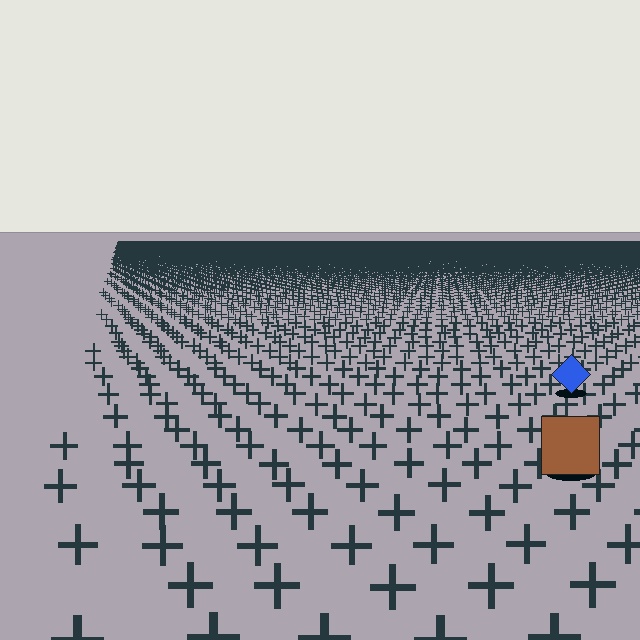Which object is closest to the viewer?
The brown square is closest. The texture marks near it are larger and more spread out.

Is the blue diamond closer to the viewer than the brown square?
No. The brown square is closer — you can tell from the texture gradient: the ground texture is coarser near it.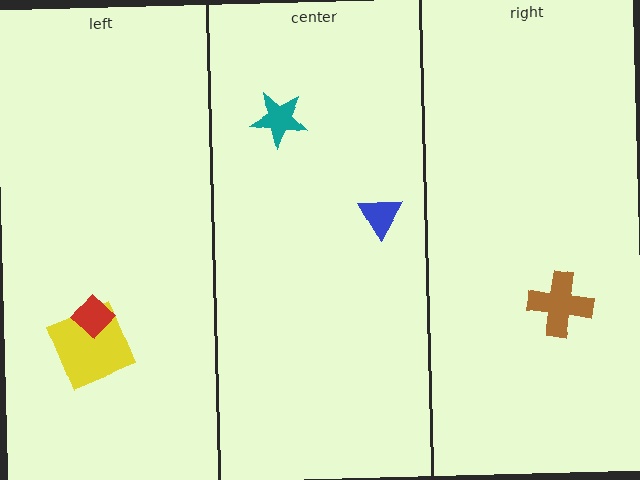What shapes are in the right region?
The brown cross.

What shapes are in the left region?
The yellow square, the red diamond.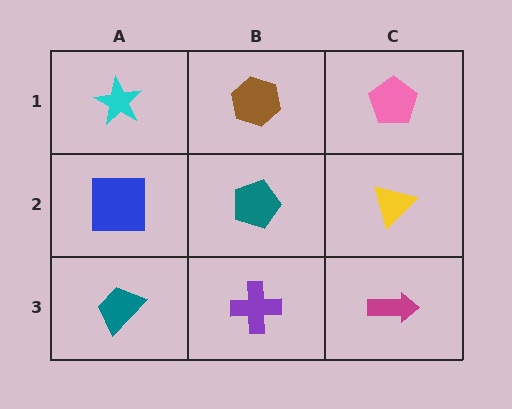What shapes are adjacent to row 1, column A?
A blue square (row 2, column A), a brown hexagon (row 1, column B).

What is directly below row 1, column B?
A teal pentagon.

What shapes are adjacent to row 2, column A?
A cyan star (row 1, column A), a teal trapezoid (row 3, column A), a teal pentagon (row 2, column B).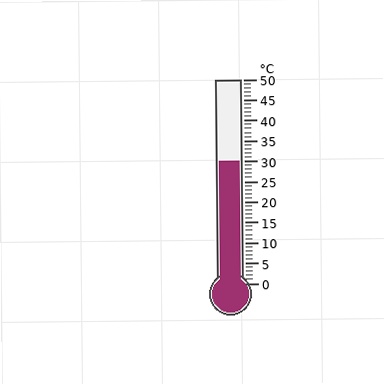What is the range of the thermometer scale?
The thermometer scale ranges from 0°C to 50°C.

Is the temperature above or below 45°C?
The temperature is below 45°C.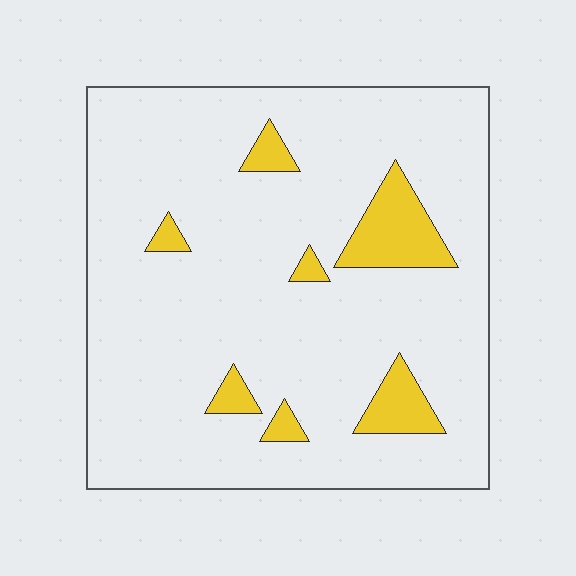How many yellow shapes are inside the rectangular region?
7.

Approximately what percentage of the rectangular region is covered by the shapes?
Approximately 10%.